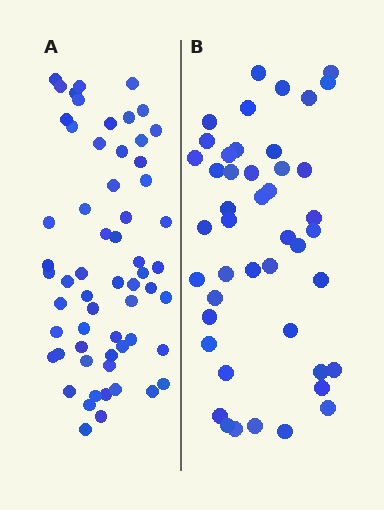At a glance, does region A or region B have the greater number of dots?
Region A (the left region) has more dots.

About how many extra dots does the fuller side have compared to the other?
Region A has approximately 15 more dots than region B.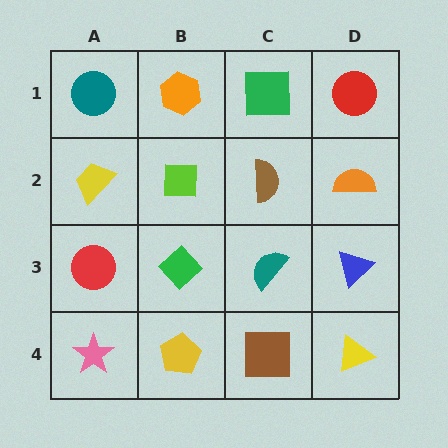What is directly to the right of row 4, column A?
A yellow pentagon.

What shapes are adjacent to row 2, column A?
A teal circle (row 1, column A), a red circle (row 3, column A), a lime square (row 2, column B).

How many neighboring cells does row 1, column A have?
2.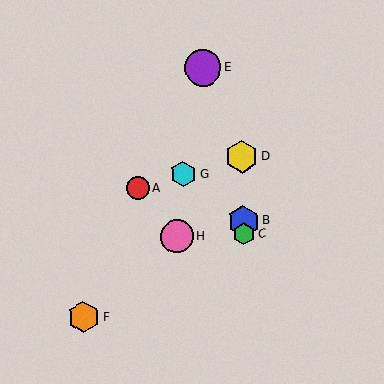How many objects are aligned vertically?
3 objects (B, C, D) are aligned vertically.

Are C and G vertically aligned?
No, C is at x≈244 and G is at x≈183.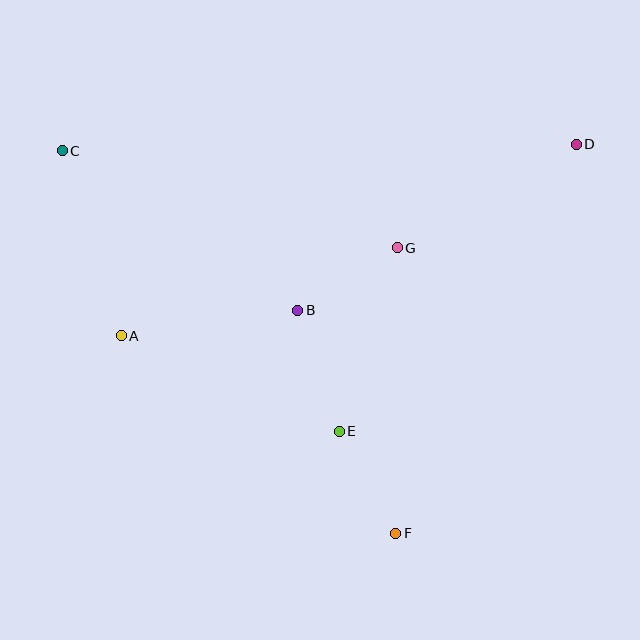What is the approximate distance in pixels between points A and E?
The distance between A and E is approximately 238 pixels.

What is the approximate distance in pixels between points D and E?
The distance between D and E is approximately 372 pixels.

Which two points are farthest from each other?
Points C and D are farthest from each other.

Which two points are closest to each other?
Points E and F are closest to each other.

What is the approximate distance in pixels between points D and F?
The distance between D and F is approximately 429 pixels.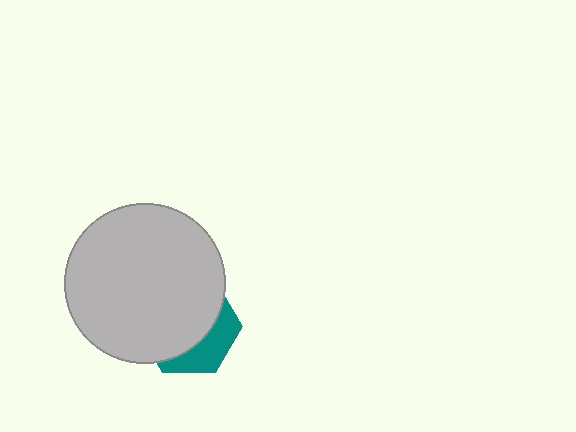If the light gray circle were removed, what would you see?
You would see the complete teal hexagon.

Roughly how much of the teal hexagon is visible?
A small part of it is visible (roughly 32%).